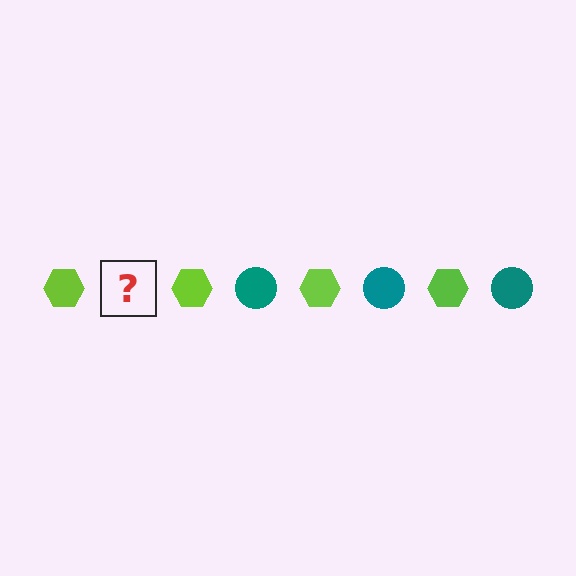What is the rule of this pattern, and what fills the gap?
The rule is that the pattern alternates between lime hexagon and teal circle. The gap should be filled with a teal circle.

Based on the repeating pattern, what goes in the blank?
The blank should be a teal circle.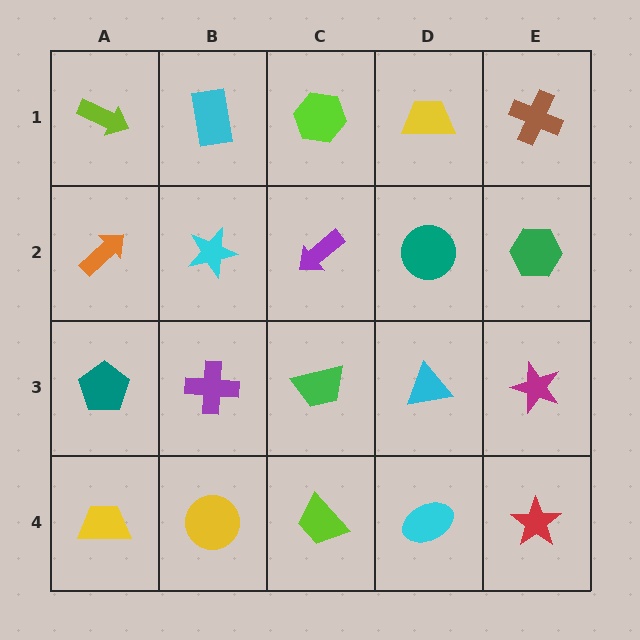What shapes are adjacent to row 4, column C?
A green trapezoid (row 3, column C), a yellow circle (row 4, column B), a cyan ellipse (row 4, column D).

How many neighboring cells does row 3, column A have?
3.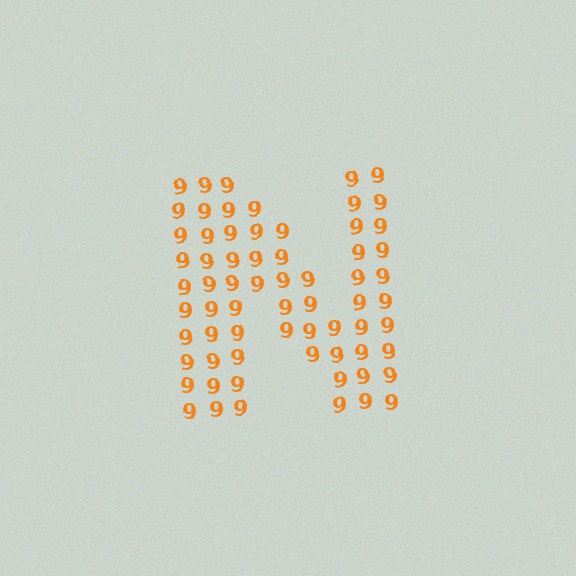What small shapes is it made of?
It is made of small digit 9's.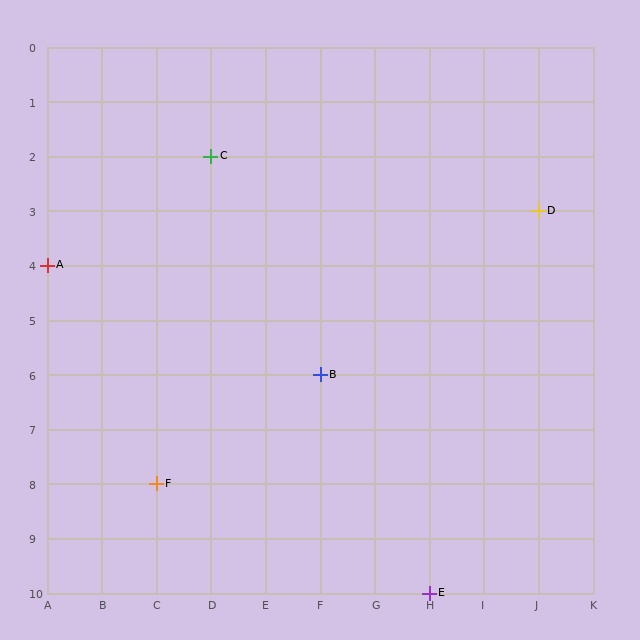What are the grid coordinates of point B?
Point B is at grid coordinates (F, 6).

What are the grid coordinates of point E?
Point E is at grid coordinates (H, 10).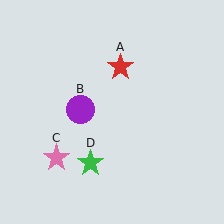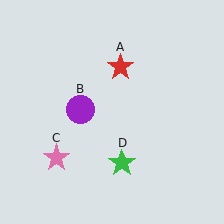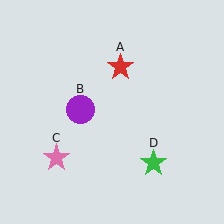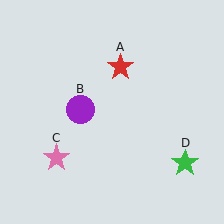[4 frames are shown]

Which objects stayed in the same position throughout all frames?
Red star (object A) and purple circle (object B) and pink star (object C) remained stationary.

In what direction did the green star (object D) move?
The green star (object D) moved right.